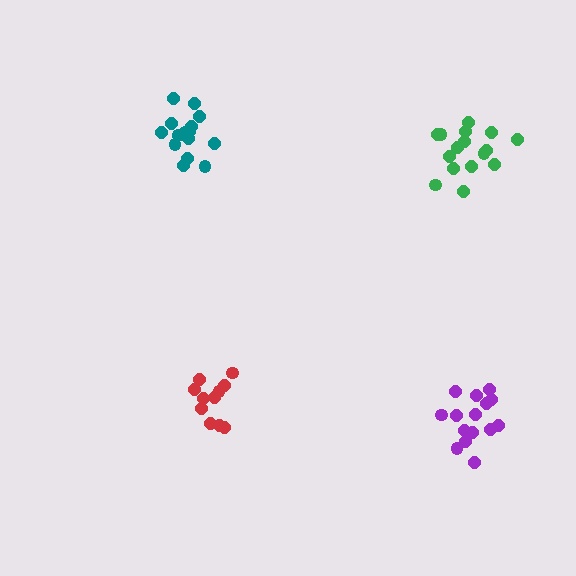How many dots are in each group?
Group 1: 16 dots, Group 2: 15 dots, Group 3: 15 dots, Group 4: 11 dots (57 total).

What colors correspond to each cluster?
The clusters are colored: green, teal, purple, red.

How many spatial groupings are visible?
There are 4 spatial groupings.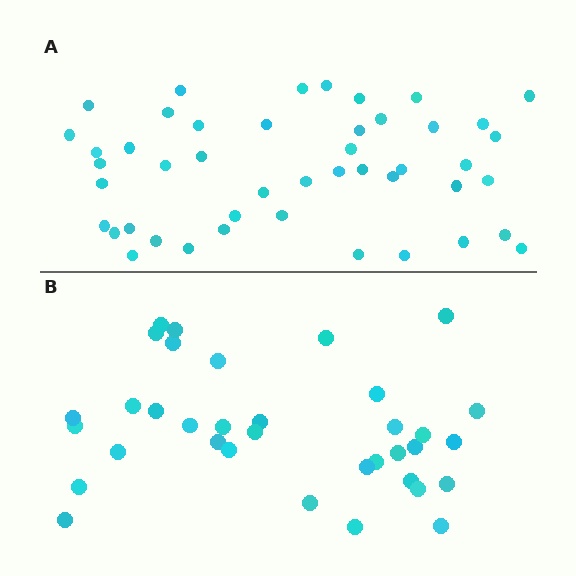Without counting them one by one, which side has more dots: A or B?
Region A (the top region) has more dots.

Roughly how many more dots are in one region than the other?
Region A has roughly 12 or so more dots than region B.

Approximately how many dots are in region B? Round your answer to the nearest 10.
About 40 dots. (The exact count is 35, which rounds to 40.)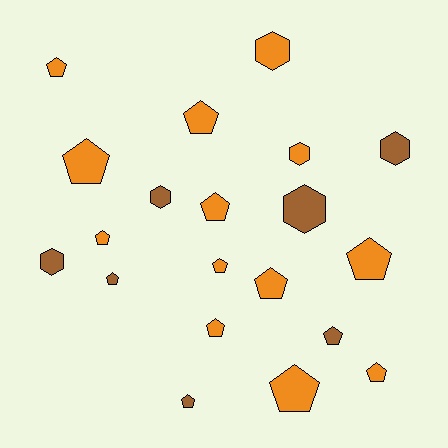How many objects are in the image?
There are 20 objects.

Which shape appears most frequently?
Pentagon, with 14 objects.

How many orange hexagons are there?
There are 2 orange hexagons.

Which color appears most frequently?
Orange, with 13 objects.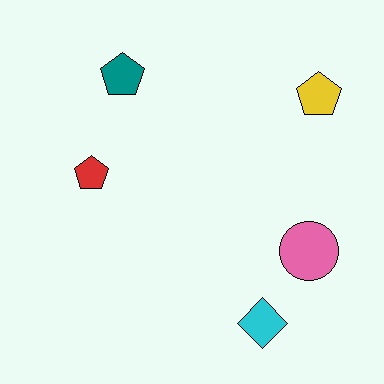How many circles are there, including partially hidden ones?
There is 1 circle.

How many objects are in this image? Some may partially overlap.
There are 5 objects.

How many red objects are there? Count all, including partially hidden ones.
There is 1 red object.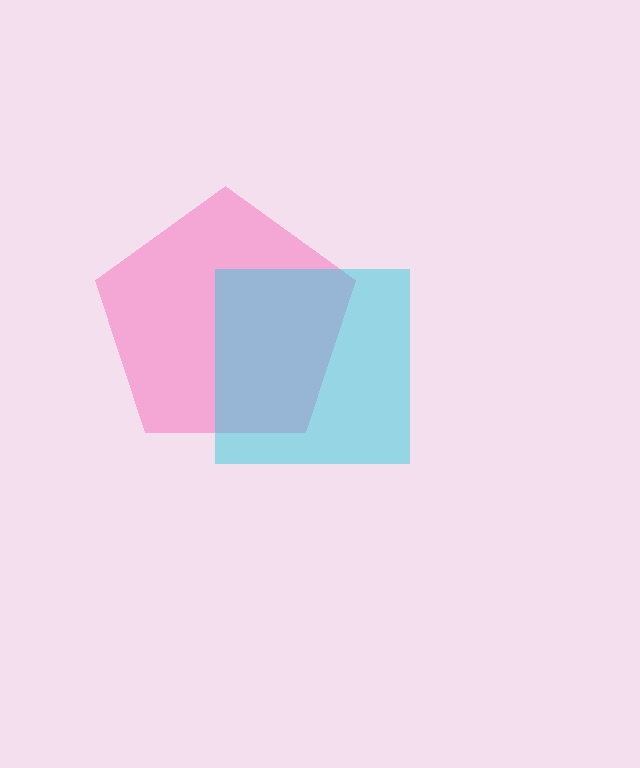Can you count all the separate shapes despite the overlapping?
Yes, there are 2 separate shapes.